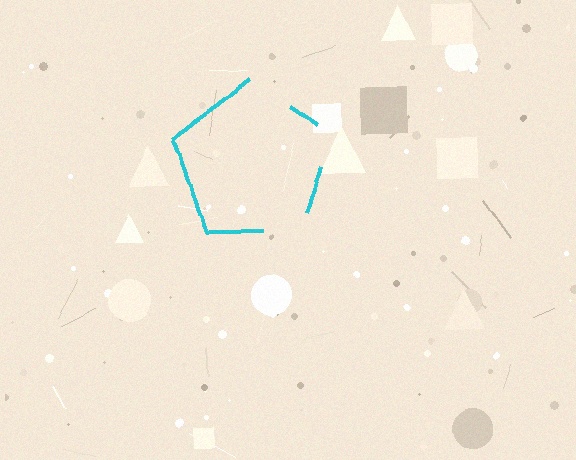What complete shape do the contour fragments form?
The contour fragments form a pentagon.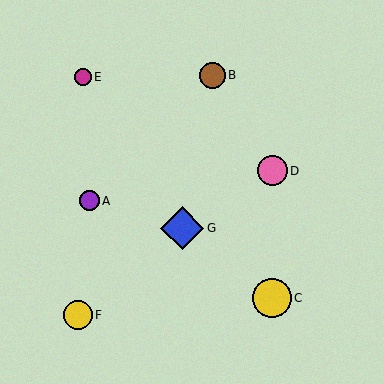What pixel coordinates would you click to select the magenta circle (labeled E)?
Click at (83, 77) to select the magenta circle E.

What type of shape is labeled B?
Shape B is a brown circle.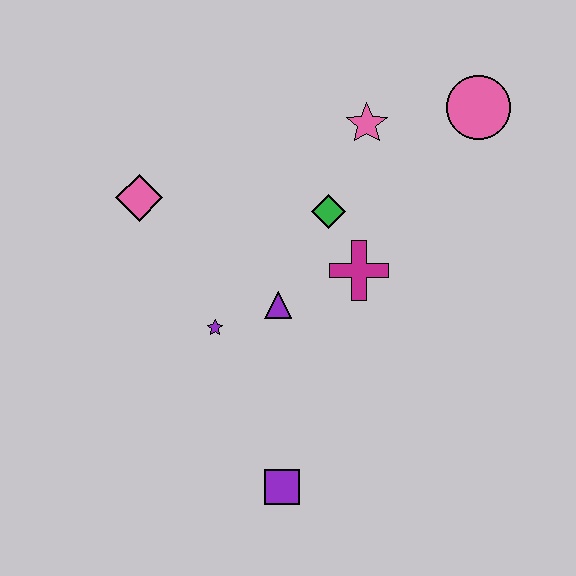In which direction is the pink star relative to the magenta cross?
The pink star is above the magenta cross.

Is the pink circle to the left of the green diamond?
No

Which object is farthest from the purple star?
The pink circle is farthest from the purple star.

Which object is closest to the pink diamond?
The purple star is closest to the pink diamond.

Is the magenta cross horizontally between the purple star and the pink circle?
Yes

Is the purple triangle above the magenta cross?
No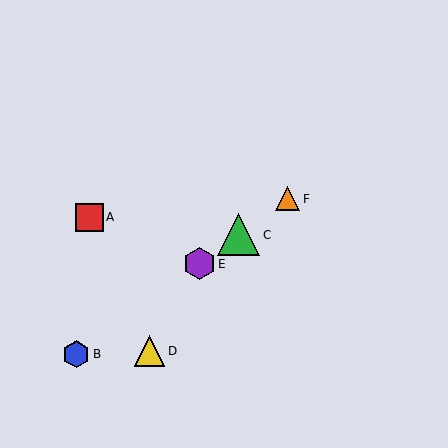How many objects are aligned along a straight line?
4 objects (B, C, E, F) are aligned along a straight line.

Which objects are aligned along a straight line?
Objects B, C, E, F are aligned along a straight line.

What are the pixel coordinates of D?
Object D is at (150, 351).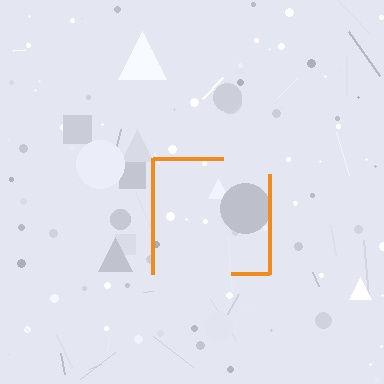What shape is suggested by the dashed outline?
The dashed outline suggests a square.